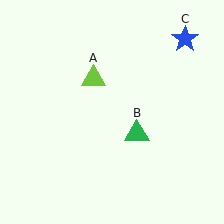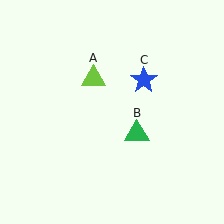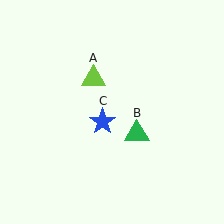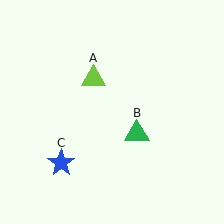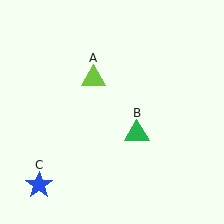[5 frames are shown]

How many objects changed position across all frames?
1 object changed position: blue star (object C).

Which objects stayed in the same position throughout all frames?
Lime triangle (object A) and green triangle (object B) remained stationary.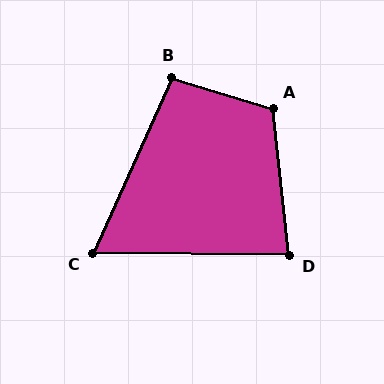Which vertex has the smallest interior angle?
C, at approximately 66 degrees.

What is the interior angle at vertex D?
Approximately 83 degrees (acute).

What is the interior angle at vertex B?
Approximately 97 degrees (obtuse).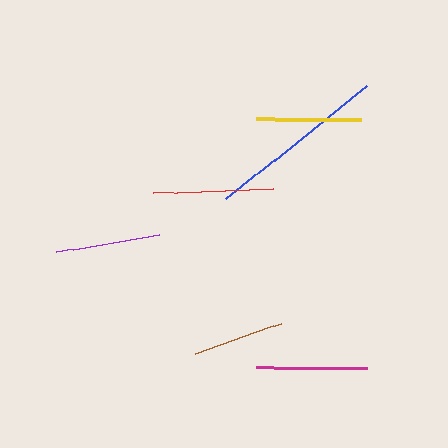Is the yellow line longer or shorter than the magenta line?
The magenta line is longer than the yellow line.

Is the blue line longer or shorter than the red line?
The blue line is longer than the red line.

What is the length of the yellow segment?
The yellow segment is approximately 104 pixels long.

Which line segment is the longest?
The blue line is the longest at approximately 181 pixels.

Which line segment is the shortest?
The brown line is the shortest at approximately 91 pixels.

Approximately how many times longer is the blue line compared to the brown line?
The blue line is approximately 2.0 times the length of the brown line.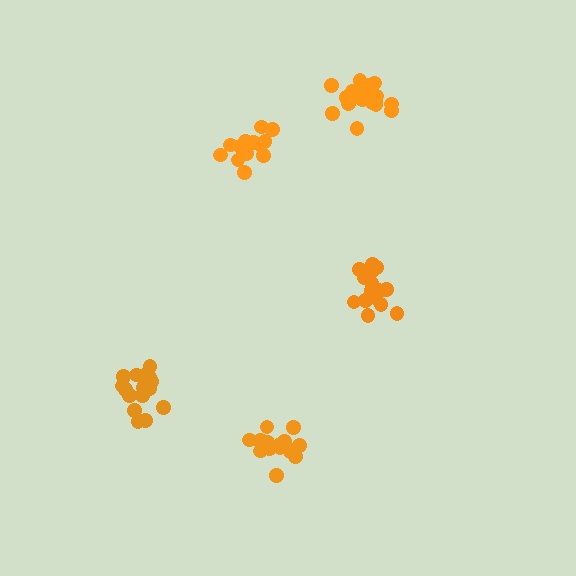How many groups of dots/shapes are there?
There are 5 groups.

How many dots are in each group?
Group 1: 15 dots, Group 2: 19 dots, Group 3: 14 dots, Group 4: 18 dots, Group 5: 18 dots (84 total).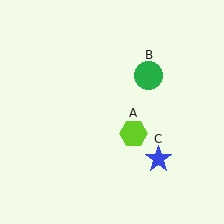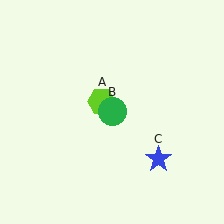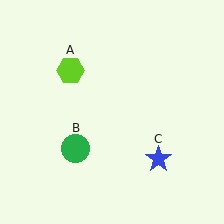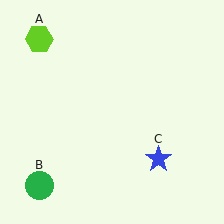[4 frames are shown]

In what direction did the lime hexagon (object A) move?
The lime hexagon (object A) moved up and to the left.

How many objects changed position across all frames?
2 objects changed position: lime hexagon (object A), green circle (object B).